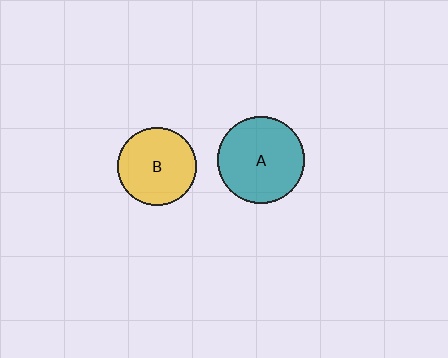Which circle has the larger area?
Circle A (teal).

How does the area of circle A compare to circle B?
Approximately 1.2 times.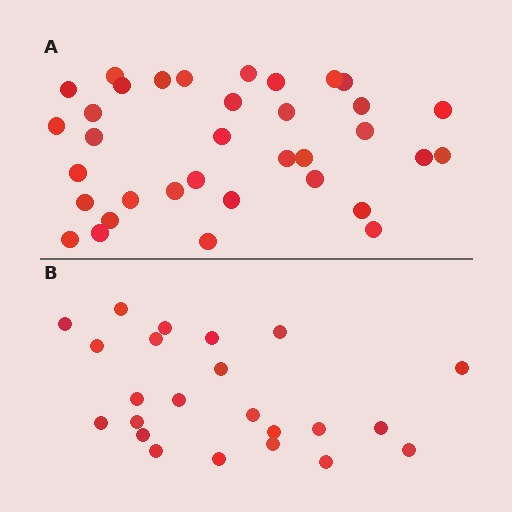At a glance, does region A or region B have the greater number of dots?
Region A (the top region) has more dots.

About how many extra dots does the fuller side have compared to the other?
Region A has roughly 12 or so more dots than region B.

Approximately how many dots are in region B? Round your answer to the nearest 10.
About 20 dots. (The exact count is 23, which rounds to 20.)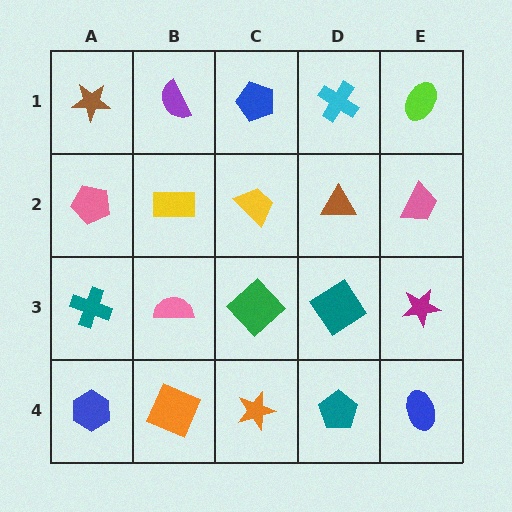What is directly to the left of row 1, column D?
A blue pentagon.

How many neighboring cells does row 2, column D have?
4.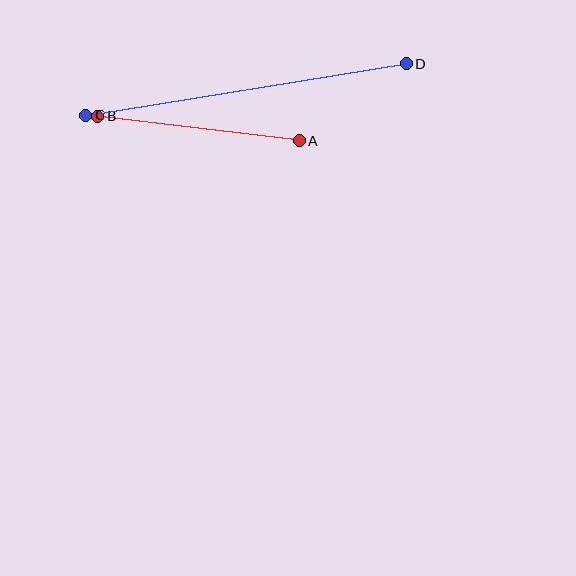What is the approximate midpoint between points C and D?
The midpoint is at approximately (246, 90) pixels.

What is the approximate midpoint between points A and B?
The midpoint is at approximately (198, 129) pixels.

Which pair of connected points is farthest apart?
Points C and D are farthest apart.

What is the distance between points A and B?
The distance is approximately 203 pixels.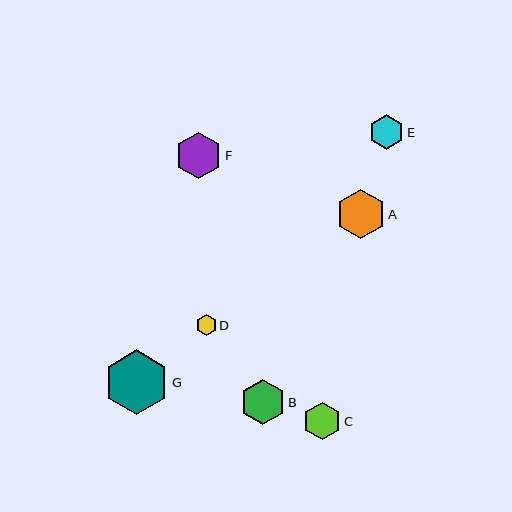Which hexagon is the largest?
Hexagon G is the largest with a size of approximately 65 pixels.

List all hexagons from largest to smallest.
From largest to smallest: G, A, F, B, C, E, D.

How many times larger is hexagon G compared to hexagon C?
Hexagon G is approximately 1.7 times the size of hexagon C.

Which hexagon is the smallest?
Hexagon D is the smallest with a size of approximately 21 pixels.